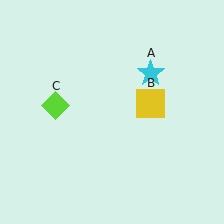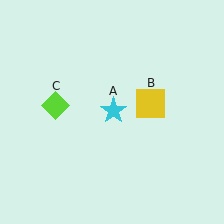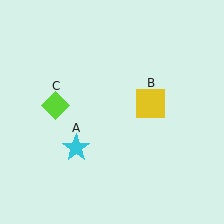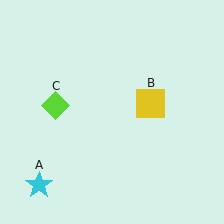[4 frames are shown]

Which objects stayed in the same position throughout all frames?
Yellow square (object B) and lime diamond (object C) remained stationary.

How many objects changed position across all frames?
1 object changed position: cyan star (object A).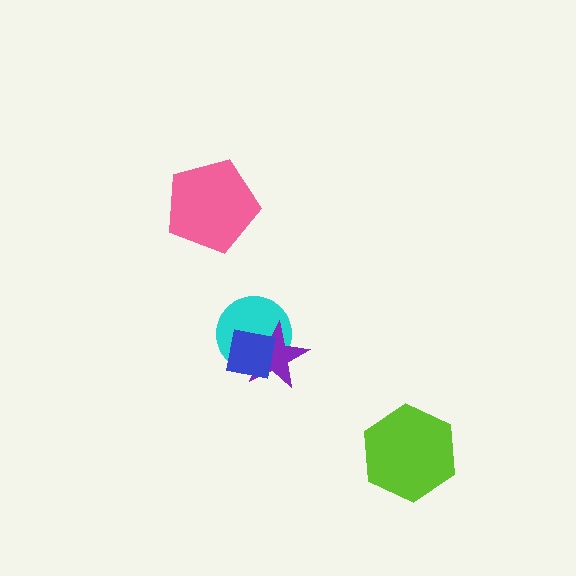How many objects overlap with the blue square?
2 objects overlap with the blue square.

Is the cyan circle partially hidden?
Yes, it is partially covered by another shape.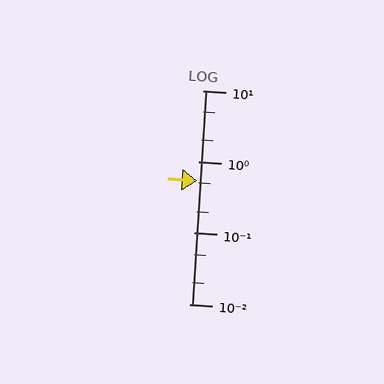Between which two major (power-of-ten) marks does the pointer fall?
The pointer is between 0.1 and 1.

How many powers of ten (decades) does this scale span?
The scale spans 3 decades, from 0.01 to 10.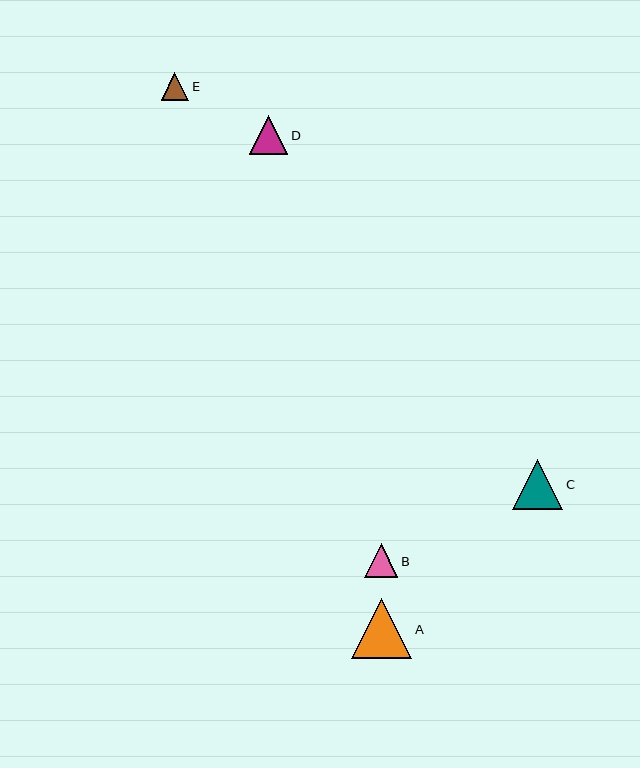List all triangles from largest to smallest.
From largest to smallest: A, C, D, B, E.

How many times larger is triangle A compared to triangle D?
Triangle A is approximately 1.6 times the size of triangle D.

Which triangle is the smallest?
Triangle E is the smallest with a size of approximately 28 pixels.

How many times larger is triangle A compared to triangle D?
Triangle A is approximately 1.6 times the size of triangle D.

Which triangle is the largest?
Triangle A is the largest with a size of approximately 60 pixels.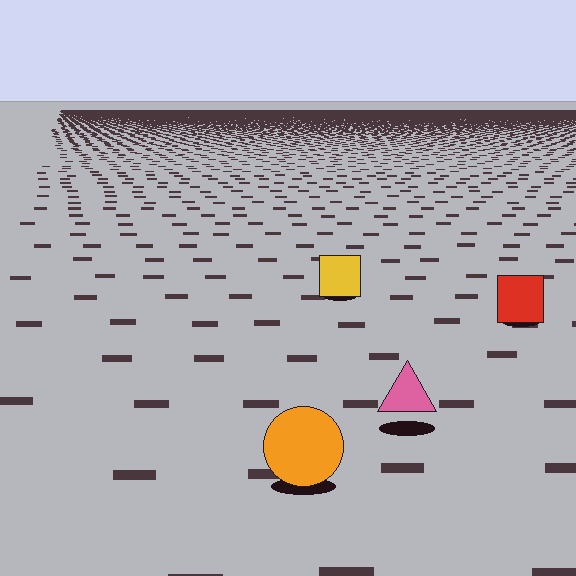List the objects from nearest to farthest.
From nearest to farthest: the orange circle, the pink triangle, the red square, the yellow square.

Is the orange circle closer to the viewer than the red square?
Yes. The orange circle is closer — you can tell from the texture gradient: the ground texture is coarser near it.